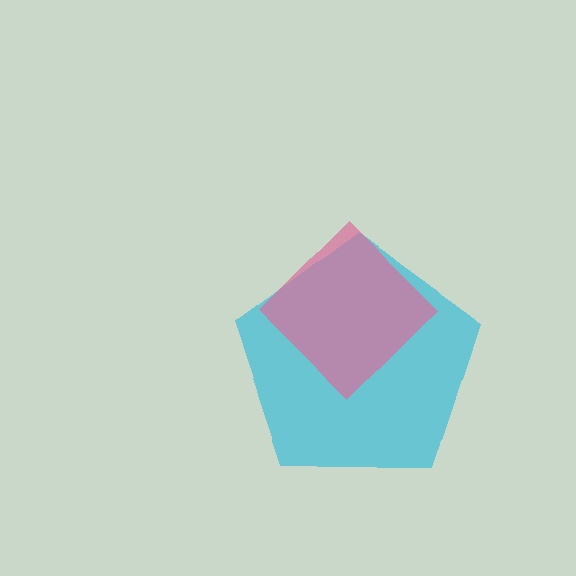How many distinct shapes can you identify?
There are 2 distinct shapes: a cyan pentagon, a pink diamond.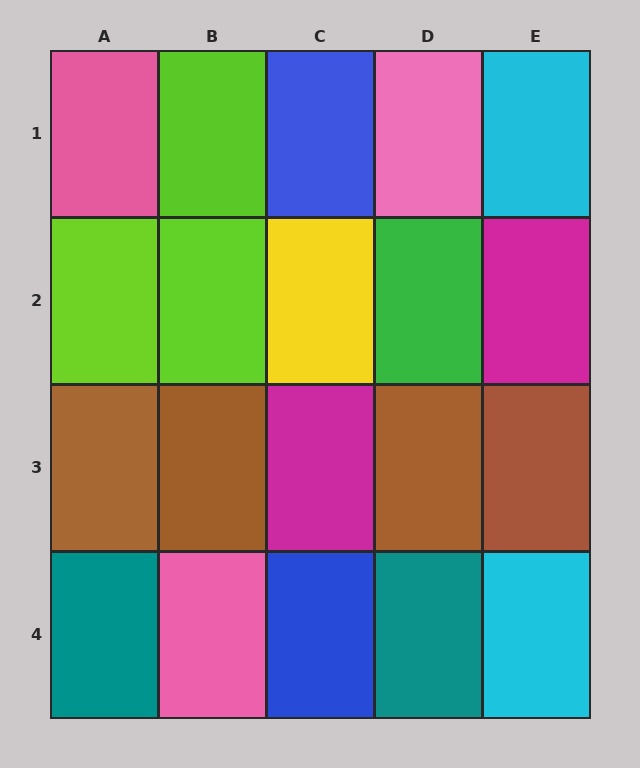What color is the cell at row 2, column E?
Magenta.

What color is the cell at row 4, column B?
Pink.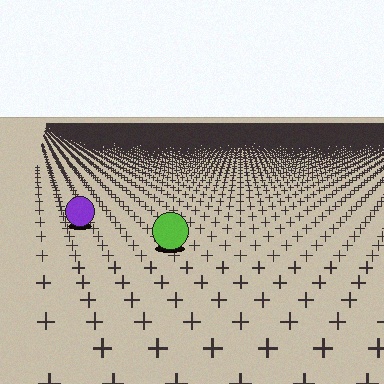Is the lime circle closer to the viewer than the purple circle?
Yes. The lime circle is closer — you can tell from the texture gradient: the ground texture is coarser near it.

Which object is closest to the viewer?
The lime circle is closest. The texture marks near it are larger and more spread out.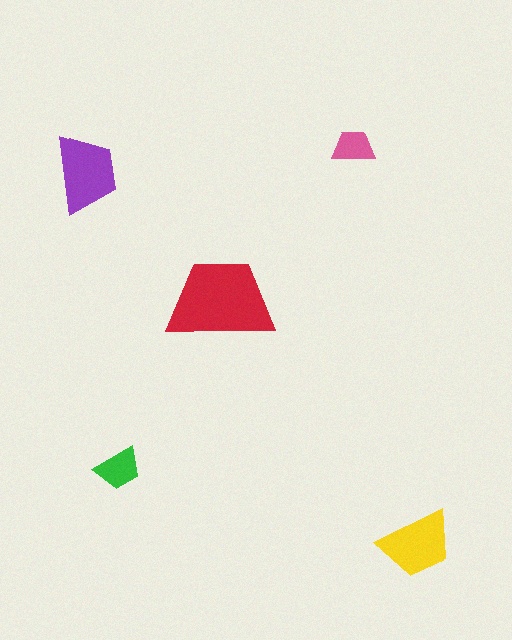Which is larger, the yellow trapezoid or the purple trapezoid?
The purple one.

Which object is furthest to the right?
The yellow trapezoid is rightmost.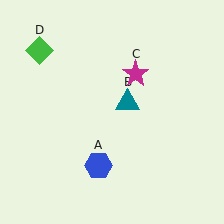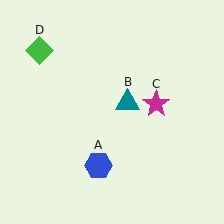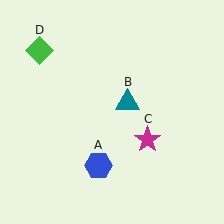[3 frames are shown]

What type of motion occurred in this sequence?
The magenta star (object C) rotated clockwise around the center of the scene.